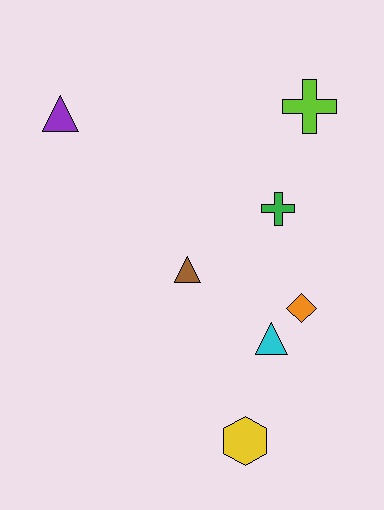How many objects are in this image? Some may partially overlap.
There are 7 objects.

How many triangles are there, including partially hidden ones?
There are 3 triangles.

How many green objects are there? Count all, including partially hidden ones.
There is 1 green object.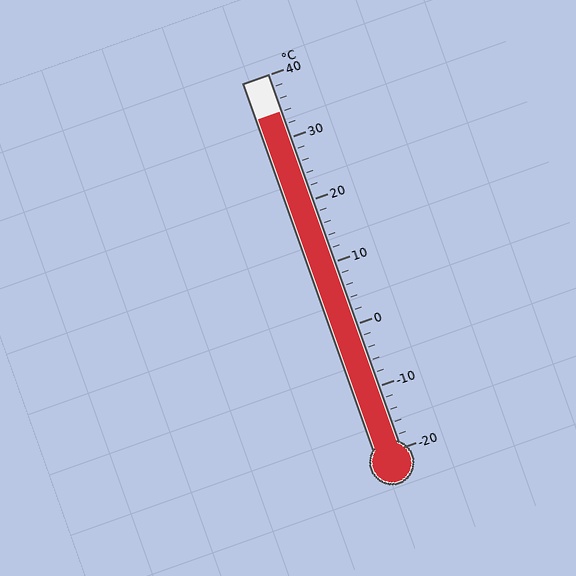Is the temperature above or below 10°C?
The temperature is above 10°C.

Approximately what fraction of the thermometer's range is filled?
The thermometer is filled to approximately 90% of its range.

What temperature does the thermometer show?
The thermometer shows approximately 34°C.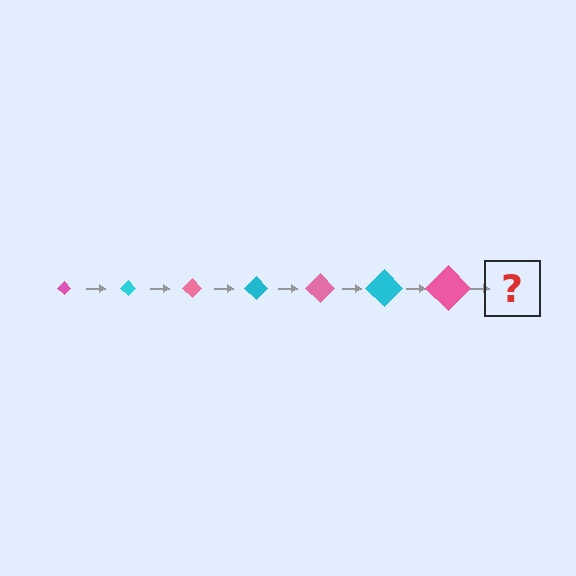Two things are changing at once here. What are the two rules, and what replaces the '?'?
The two rules are that the diamond grows larger each step and the color cycles through pink and cyan. The '?' should be a cyan diamond, larger than the previous one.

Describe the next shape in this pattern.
It should be a cyan diamond, larger than the previous one.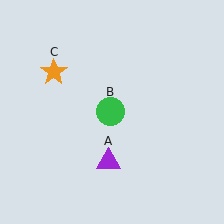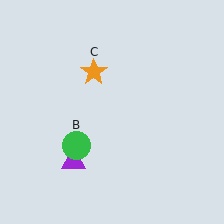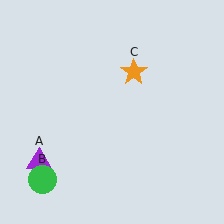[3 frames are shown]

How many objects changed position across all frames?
3 objects changed position: purple triangle (object A), green circle (object B), orange star (object C).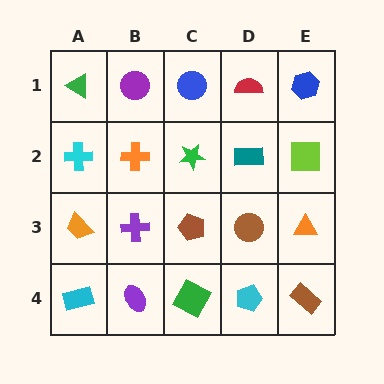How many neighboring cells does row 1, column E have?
2.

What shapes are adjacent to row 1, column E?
A lime square (row 2, column E), a red semicircle (row 1, column D).